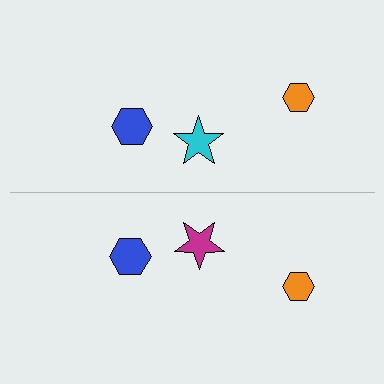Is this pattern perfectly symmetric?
No, the pattern is not perfectly symmetric. The magenta star on the bottom side breaks the symmetry — its mirror counterpart is cyan.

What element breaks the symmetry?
The magenta star on the bottom side breaks the symmetry — its mirror counterpart is cyan.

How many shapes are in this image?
There are 6 shapes in this image.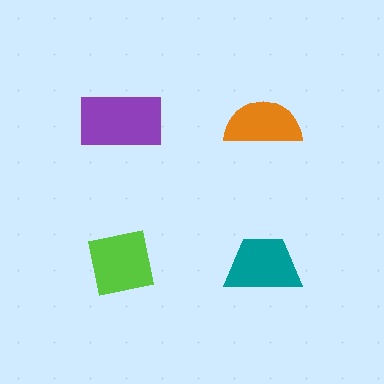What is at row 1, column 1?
A purple rectangle.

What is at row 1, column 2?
An orange semicircle.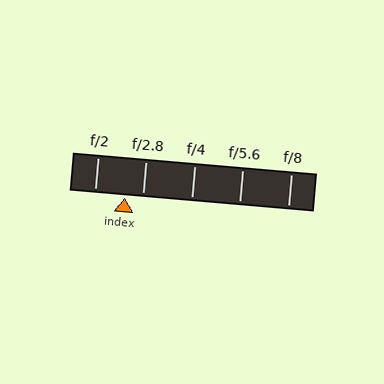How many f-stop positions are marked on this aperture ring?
There are 5 f-stop positions marked.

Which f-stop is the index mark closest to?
The index mark is closest to f/2.8.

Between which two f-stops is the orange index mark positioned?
The index mark is between f/2 and f/2.8.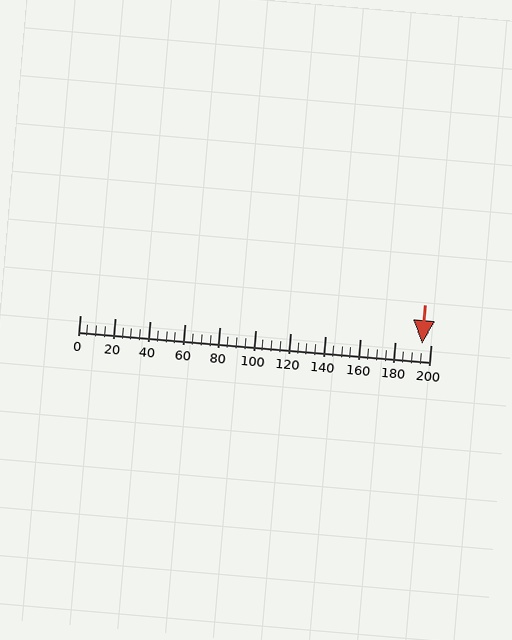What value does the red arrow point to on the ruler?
The red arrow points to approximately 195.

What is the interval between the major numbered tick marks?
The major tick marks are spaced 20 units apart.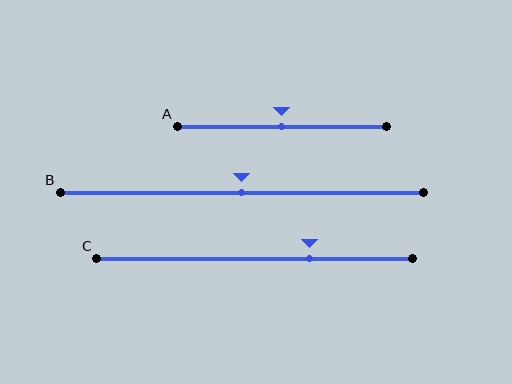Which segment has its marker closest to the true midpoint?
Segment A has its marker closest to the true midpoint.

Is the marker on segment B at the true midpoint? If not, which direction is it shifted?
Yes, the marker on segment B is at the true midpoint.